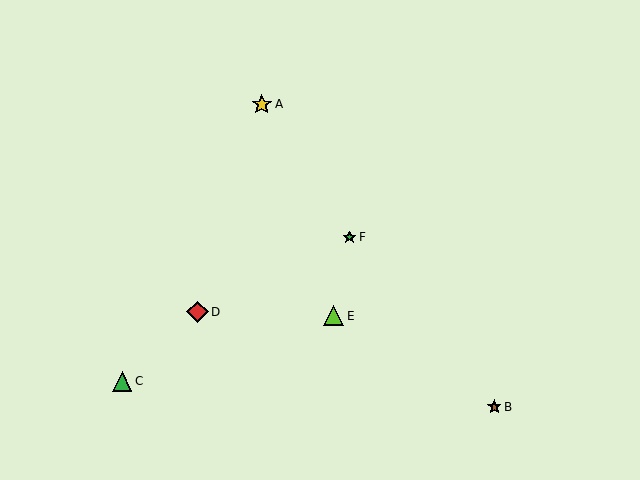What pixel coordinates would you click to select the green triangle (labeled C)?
Click at (122, 381) to select the green triangle C.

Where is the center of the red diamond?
The center of the red diamond is at (197, 312).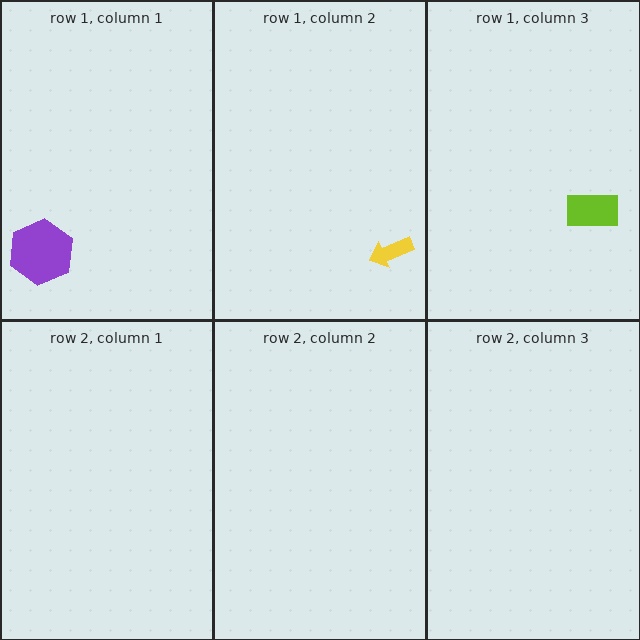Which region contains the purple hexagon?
The row 1, column 1 region.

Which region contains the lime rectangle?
The row 1, column 3 region.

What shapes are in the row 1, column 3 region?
The lime rectangle.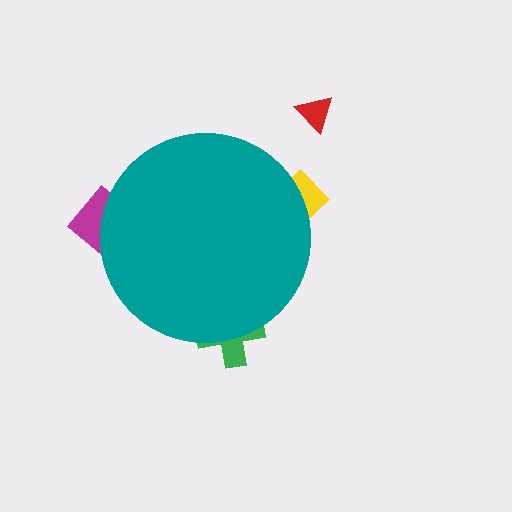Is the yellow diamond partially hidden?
Yes, the yellow diamond is partially hidden behind the teal circle.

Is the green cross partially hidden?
Yes, the green cross is partially hidden behind the teal circle.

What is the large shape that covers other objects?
A teal circle.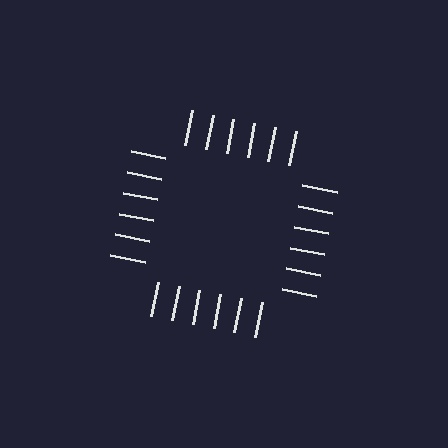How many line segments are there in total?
24 — 6 along each of the 4 edges.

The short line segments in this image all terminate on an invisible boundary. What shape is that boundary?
An illusory square — the line segments terminate on its edges but no continuous stroke is drawn.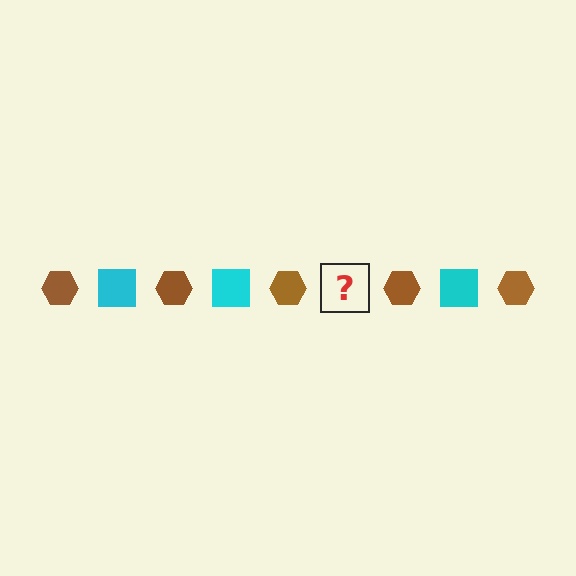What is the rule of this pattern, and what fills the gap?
The rule is that the pattern alternates between brown hexagon and cyan square. The gap should be filled with a cyan square.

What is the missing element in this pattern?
The missing element is a cyan square.